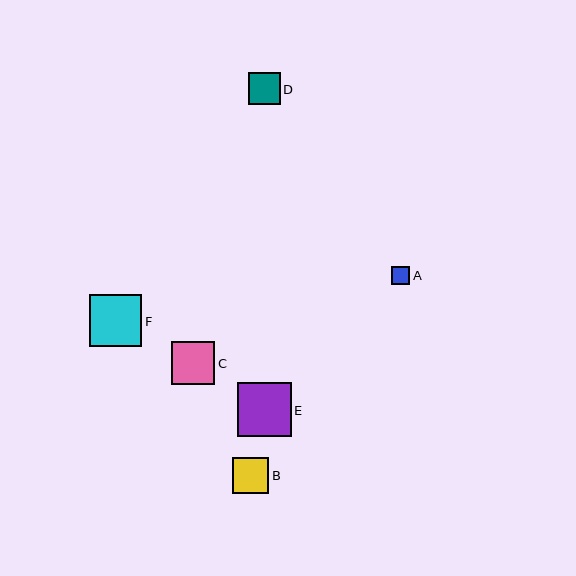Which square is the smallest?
Square A is the smallest with a size of approximately 18 pixels.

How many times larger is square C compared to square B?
Square C is approximately 1.2 times the size of square B.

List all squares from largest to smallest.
From largest to smallest: E, F, C, B, D, A.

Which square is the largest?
Square E is the largest with a size of approximately 54 pixels.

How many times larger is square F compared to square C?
Square F is approximately 1.2 times the size of square C.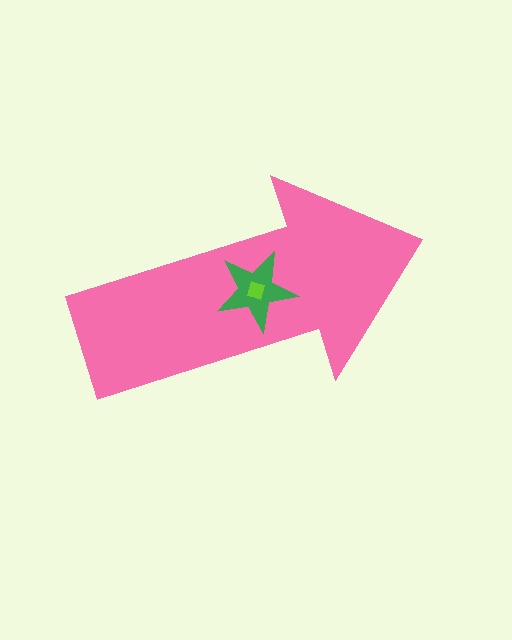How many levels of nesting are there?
3.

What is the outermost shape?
The pink arrow.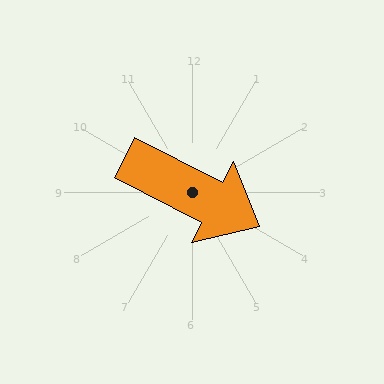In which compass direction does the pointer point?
Southeast.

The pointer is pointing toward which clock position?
Roughly 4 o'clock.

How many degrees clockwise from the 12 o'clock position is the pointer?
Approximately 117 degrees.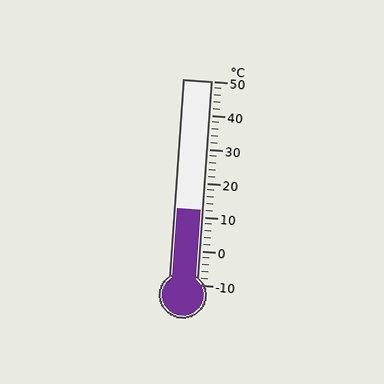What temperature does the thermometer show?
The thermometer shows approximately 12°C.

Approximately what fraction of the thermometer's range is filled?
The thermometer is filled to approximately 35% of its range.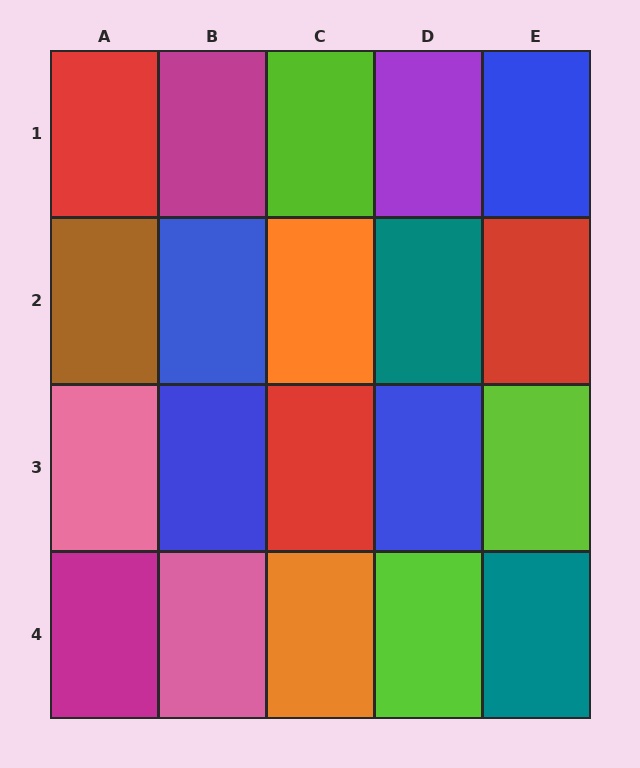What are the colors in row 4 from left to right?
Magenta, pink, orange, lime, teal.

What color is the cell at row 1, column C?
Lime.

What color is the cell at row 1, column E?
Blue.